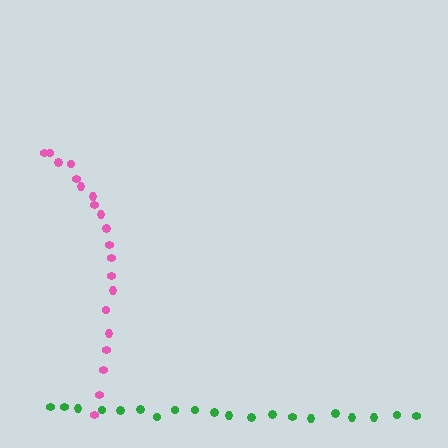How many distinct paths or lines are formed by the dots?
There are 2 distinct paths.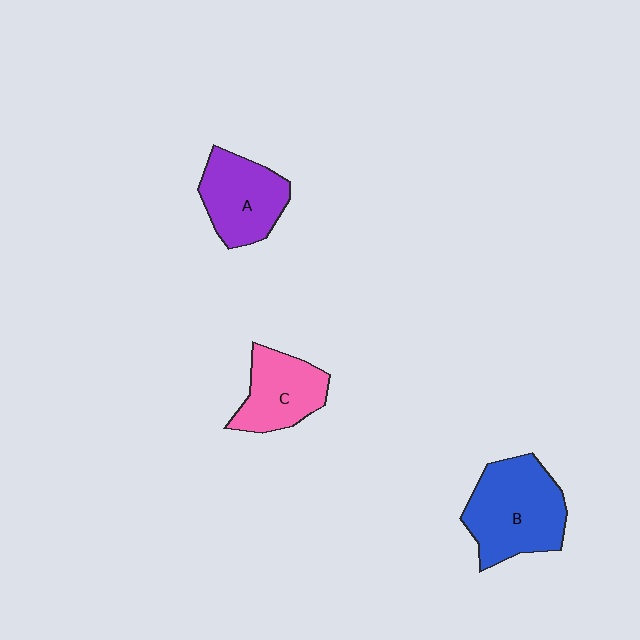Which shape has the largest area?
Shape B (blue).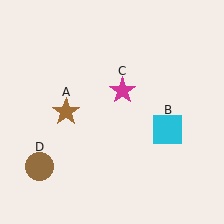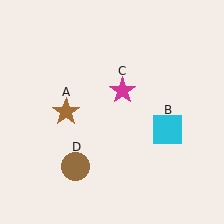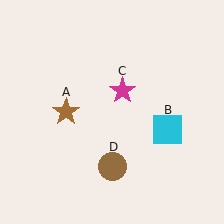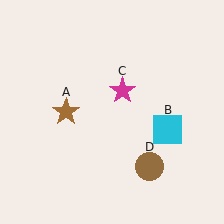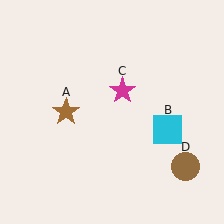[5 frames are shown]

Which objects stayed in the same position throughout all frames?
Brown star (object A) and cyan square (object B) and magenta star (object C) remained stationary.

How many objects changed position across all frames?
1 object changed position: brown circle (object D).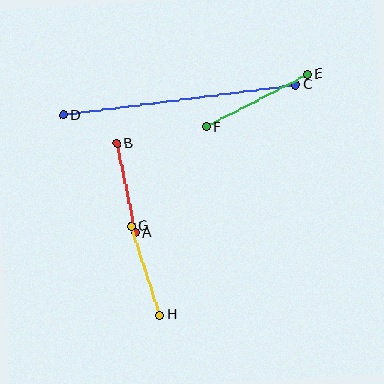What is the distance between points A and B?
The distance is approximately 91 pixels.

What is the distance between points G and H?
The distance is approximately 93 pixels.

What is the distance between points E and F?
The distance is approximately 114 pixels.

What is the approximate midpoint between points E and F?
The midpoint is at approximately (257, 101) pixels.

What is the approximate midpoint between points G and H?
The midpoint is at approximately (145, 271) pixels.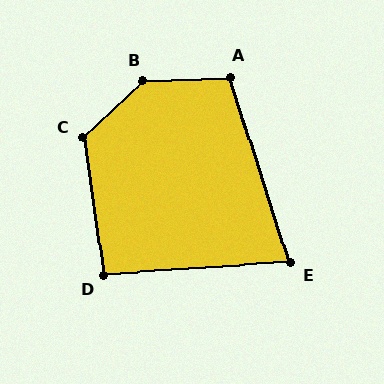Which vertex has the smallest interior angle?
E, at approximately 76 degrees.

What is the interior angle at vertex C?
Approximately 125 degrees (obtuse).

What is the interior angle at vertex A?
Approximately 105 degrees (obtuse).